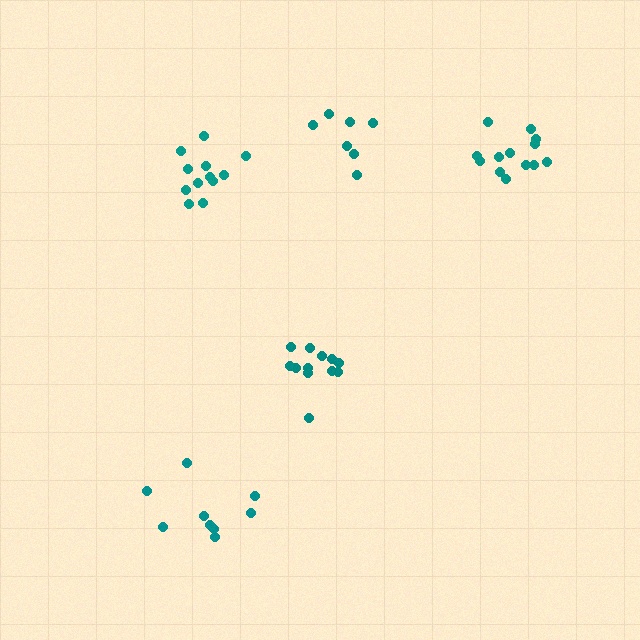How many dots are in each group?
Group 1: 12 dots, Group 2: 12 dots, Group 3: 7 dots, Group 4: 13 dots, Group 5: 9 dots (53 total).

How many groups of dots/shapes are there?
There are 5 groups.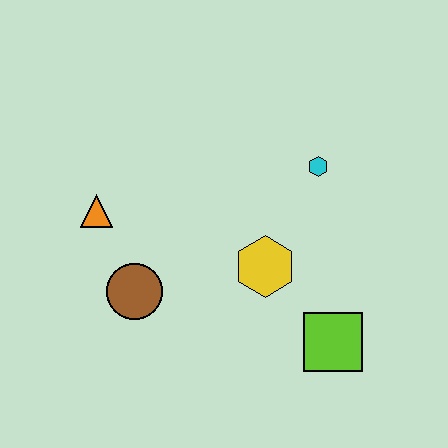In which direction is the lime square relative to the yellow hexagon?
The lime square is below the yellow hexagon.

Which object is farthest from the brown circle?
The cyan hexagon is farthest from the brown circle.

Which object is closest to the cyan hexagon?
The yellow hexagon is closest to the cyan hexagon.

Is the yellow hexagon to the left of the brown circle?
No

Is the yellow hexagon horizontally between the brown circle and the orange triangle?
No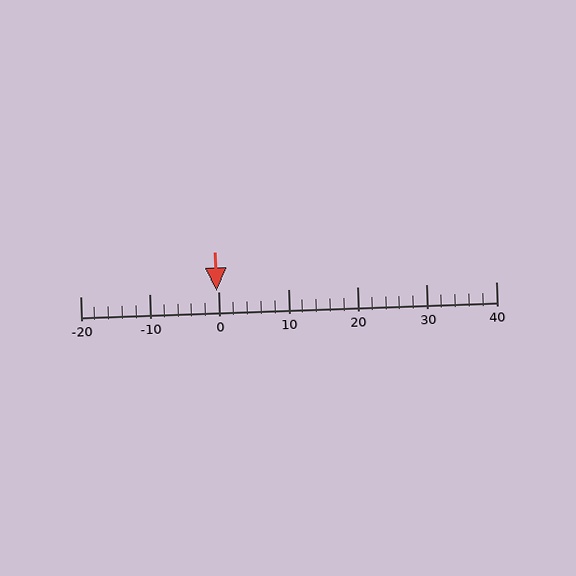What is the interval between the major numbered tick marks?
The major tick marks are spaced 10 units apart.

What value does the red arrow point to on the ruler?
The red arrow points to approximately 0.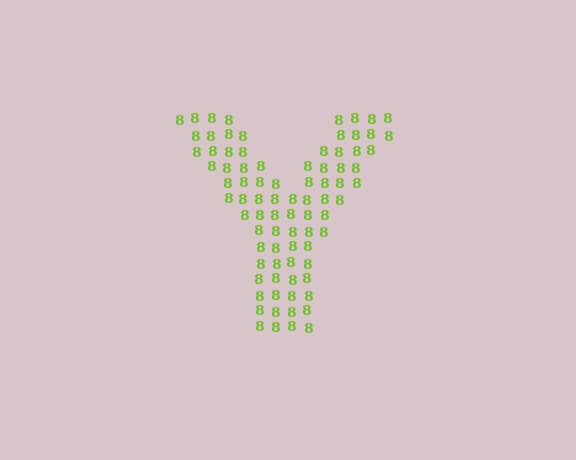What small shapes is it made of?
It is made of small digit 8's.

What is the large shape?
The large shape is the letter Y.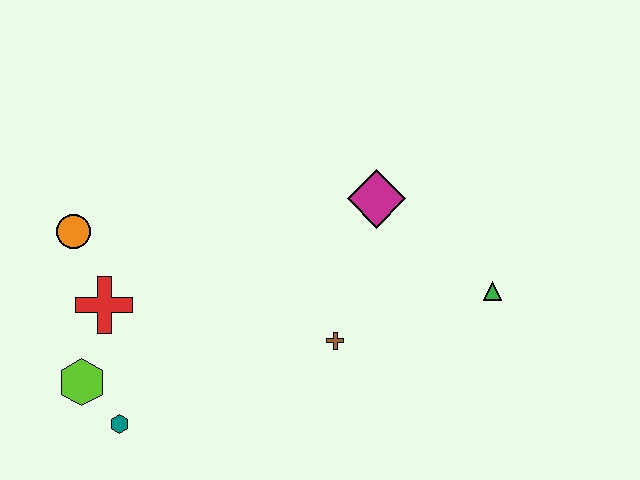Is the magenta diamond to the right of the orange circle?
Yes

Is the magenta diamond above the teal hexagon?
Yes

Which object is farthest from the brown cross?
The orange circle is farthest from the brown cross.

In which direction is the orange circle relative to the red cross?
The orange circle is above the red cross.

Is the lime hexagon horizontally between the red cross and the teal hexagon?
No